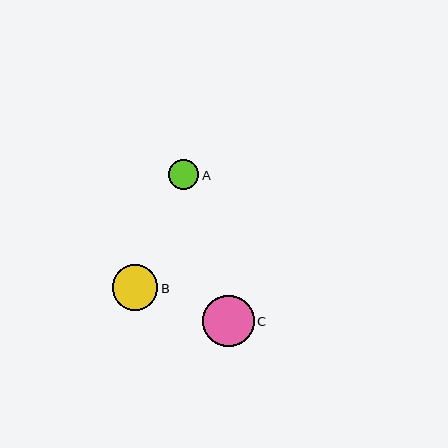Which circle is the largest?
Circle C is the largest with a size of approximately 52 pixels.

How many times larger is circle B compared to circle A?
Circle B is approximately 1.5 times the size of circle A.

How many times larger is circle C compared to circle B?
Circle C is approximately 1.1 times the size of circle B.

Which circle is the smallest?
Circle A is the smallest with a size of approximately 30 pixels.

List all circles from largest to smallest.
From largest to smallest: C, B, A.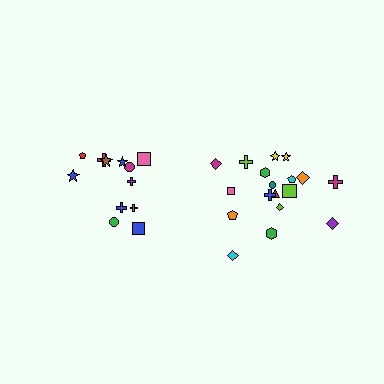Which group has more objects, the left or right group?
The right group.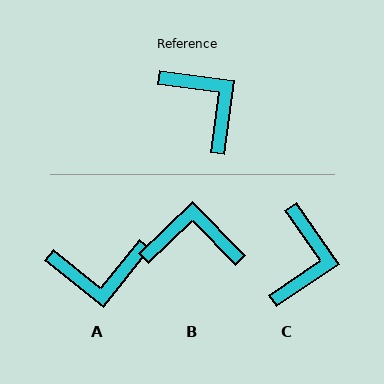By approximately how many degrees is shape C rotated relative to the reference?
Approximately 48 degrees clockwise.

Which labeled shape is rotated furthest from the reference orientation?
A, about 121 degrees away.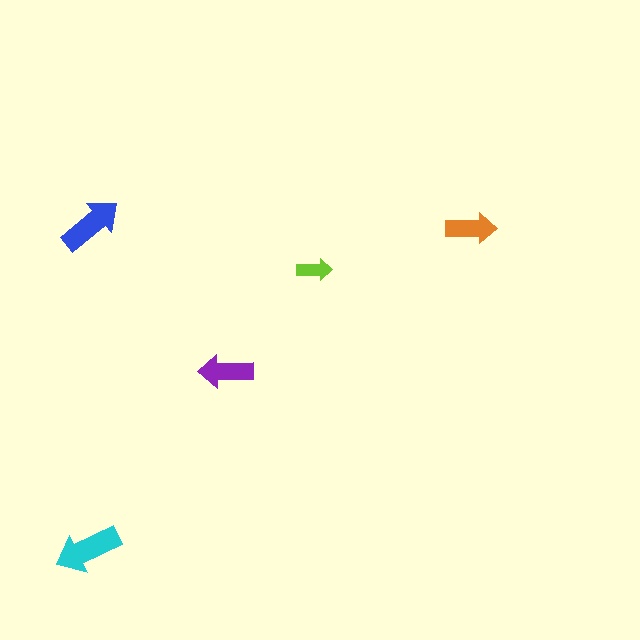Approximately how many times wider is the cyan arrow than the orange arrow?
About 1.5 times wider.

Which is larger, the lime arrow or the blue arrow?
The blue one.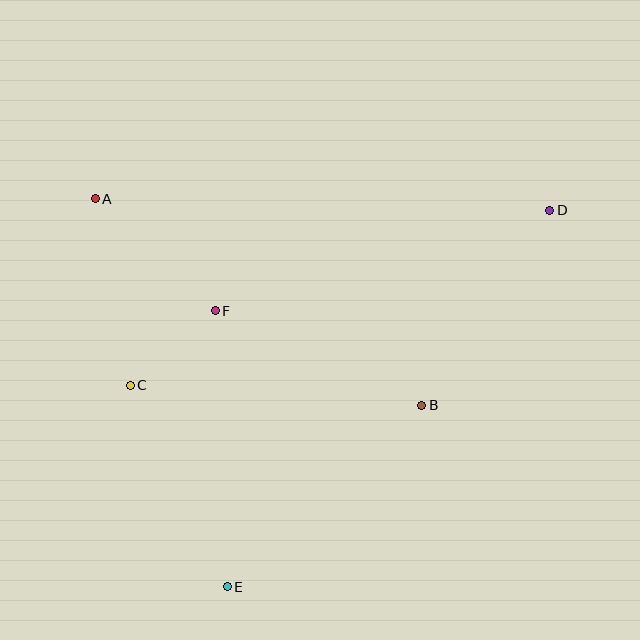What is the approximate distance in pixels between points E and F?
The distance between E and F is approximately 276 pixels.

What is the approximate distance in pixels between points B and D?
The distance between B and D is approximately 233 pixels.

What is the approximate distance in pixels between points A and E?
The distance between A and E is approximately 410 pixels.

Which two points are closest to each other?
Points C and F are closest to each other.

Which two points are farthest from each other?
Points D and E are farthest from each other.